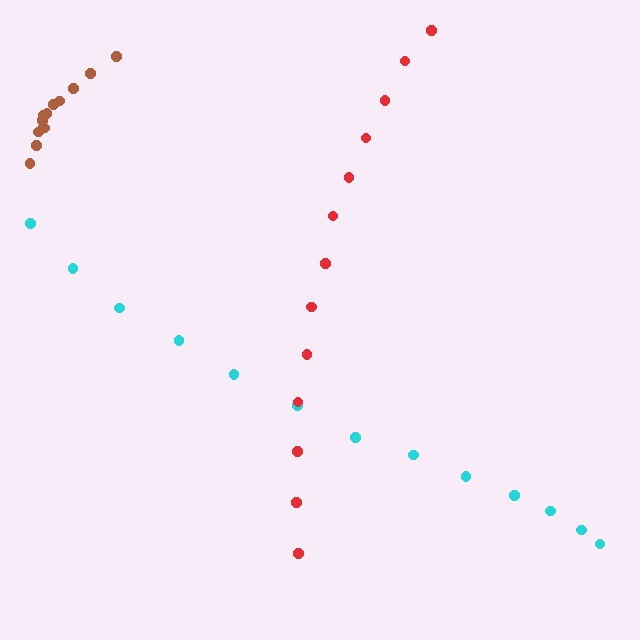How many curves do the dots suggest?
There are 3 distinct paths.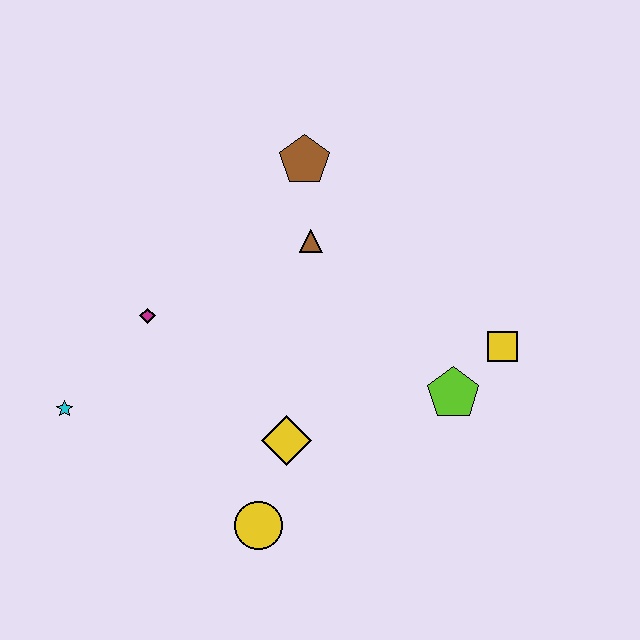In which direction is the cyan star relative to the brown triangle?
The cyan star is to the left of the brown triangle.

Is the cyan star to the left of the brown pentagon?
Yes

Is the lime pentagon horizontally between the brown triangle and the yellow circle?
No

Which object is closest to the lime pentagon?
The yellow square is closest to the lime pentagon.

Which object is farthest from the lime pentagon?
The cyan star is farthest from the lime pentagon.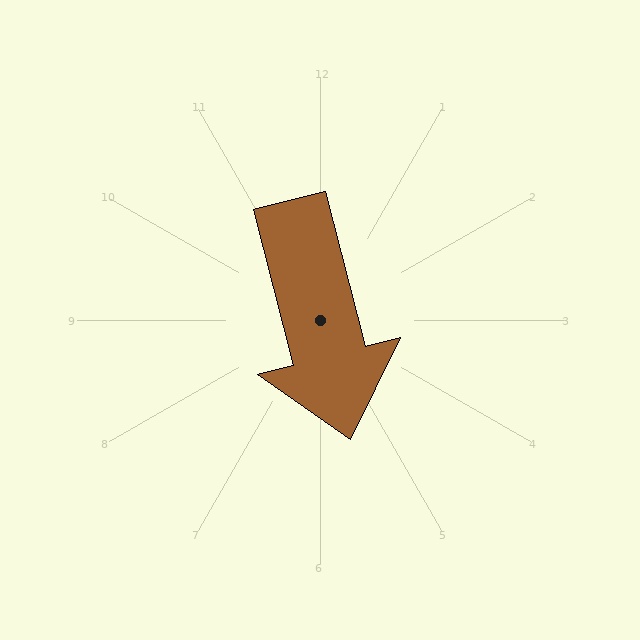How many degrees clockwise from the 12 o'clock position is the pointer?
Approximately 166 degrees.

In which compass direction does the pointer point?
South.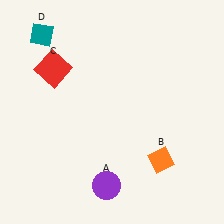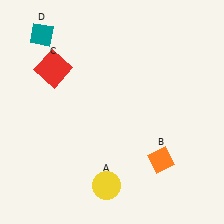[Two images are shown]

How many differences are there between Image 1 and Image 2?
There is 1 difference between the two images.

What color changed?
The circle (A) changed from purple in Image 1 to yellow in Image 2.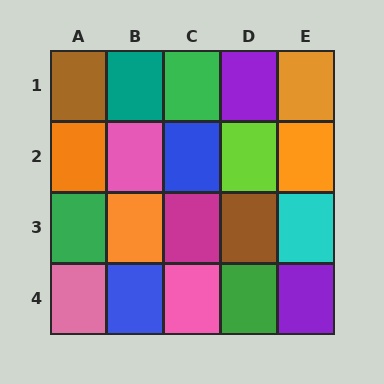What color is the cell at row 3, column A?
Green.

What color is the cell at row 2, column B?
Pink.